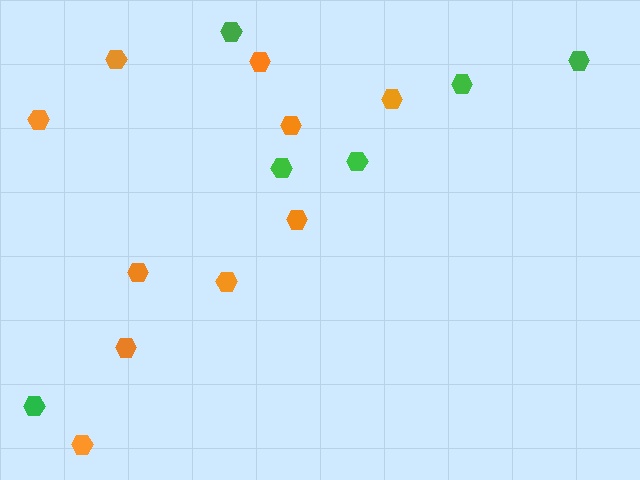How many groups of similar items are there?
There are 2 groups: one group of green hexagons (6) and one group of orange hexagons (10).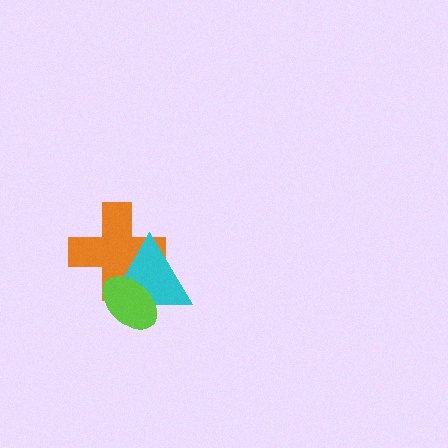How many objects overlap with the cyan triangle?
2 objects overlap with the cyan triangle.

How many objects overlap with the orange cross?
2 objects overlap with the orange cross.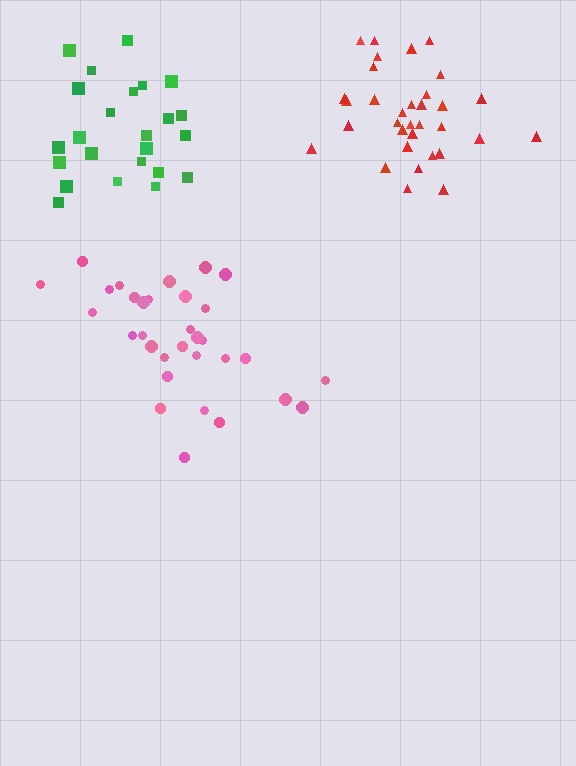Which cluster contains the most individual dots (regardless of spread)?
Red (33).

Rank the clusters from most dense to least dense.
red, green, pink.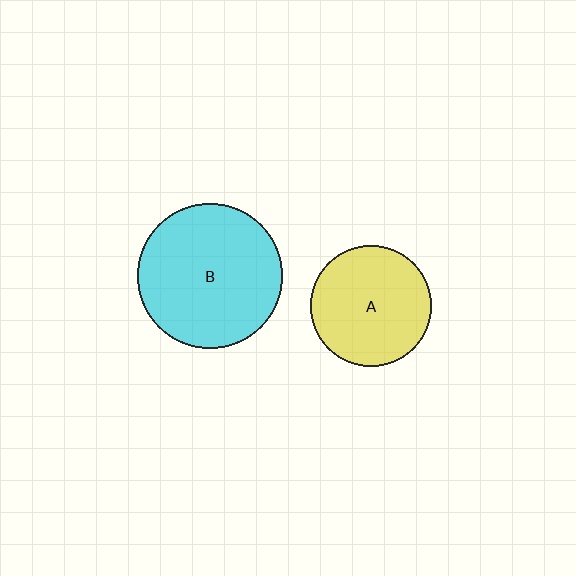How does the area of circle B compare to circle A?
Approximately 1.4 times.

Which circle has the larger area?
Circle B (cyan).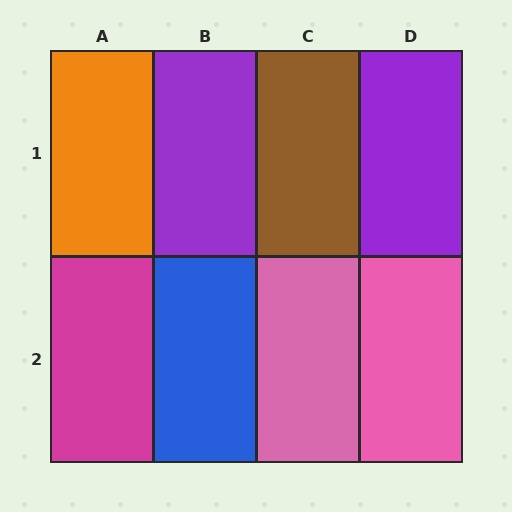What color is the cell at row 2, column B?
Blue.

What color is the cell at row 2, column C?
Pink.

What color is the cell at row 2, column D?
Pink.